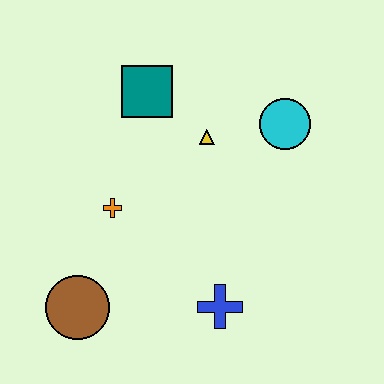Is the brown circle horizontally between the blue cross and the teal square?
No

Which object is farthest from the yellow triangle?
The brown circle is farthest from the yellow triangle.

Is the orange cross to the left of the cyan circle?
Yes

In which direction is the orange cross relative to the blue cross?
The orange cross is to the left of the blue cross.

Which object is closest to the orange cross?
The brown circle is closest to the orange cross.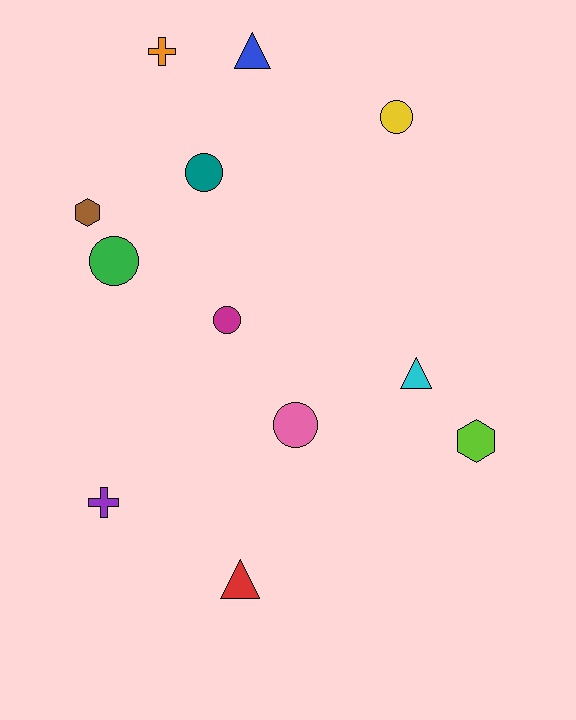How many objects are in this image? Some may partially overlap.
There are 12 objects.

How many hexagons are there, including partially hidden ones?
There are 2 hexagons.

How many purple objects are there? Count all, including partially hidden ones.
There is 1 purple object.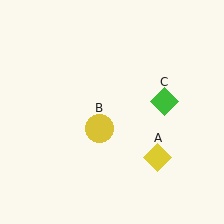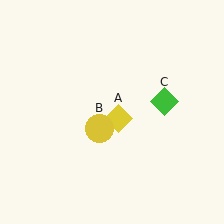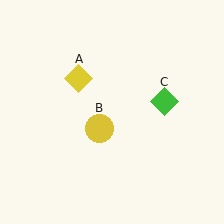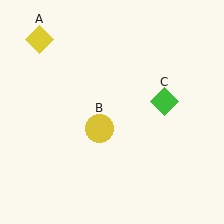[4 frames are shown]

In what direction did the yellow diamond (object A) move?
The yellow diamond (object A) moved up and to the left.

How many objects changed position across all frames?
1 object changed position: yellow diamond (object A).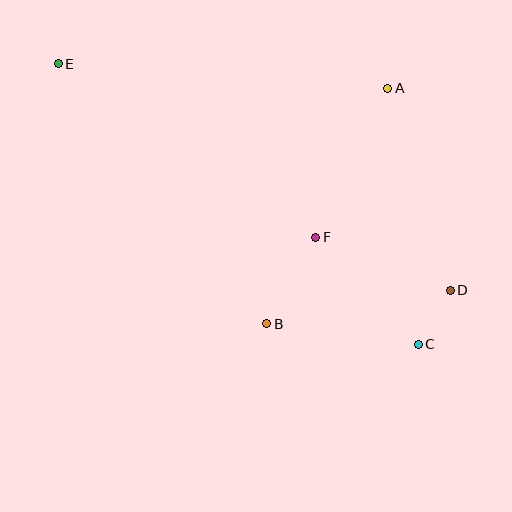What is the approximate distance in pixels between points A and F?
The distance between A and F is approximately 165 pixels.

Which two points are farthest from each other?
Points C and E are farthest from each other.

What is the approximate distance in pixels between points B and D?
The distance between B and D is approximately 186 pixels.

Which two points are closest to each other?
Points C and D are closest to each other.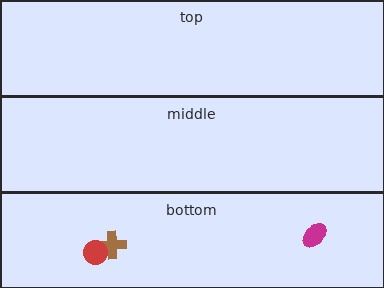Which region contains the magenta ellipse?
The bottom region.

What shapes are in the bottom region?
The magenta ellipse, the brown cross, the red circle.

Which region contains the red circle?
The bottom region.